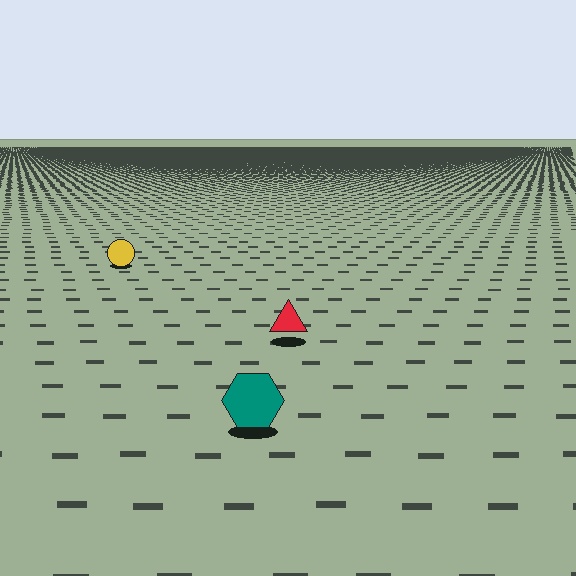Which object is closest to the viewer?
The teal hexagon is closest. The texture marks near it are larger and more spread out.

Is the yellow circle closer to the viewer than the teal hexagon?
No. The teal hexagon is closer — you can tell from the texture gradient: the ground texture is coarser near it.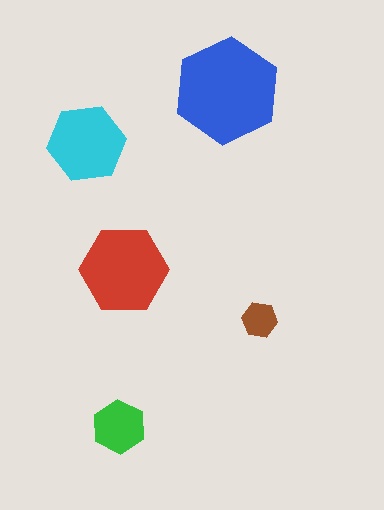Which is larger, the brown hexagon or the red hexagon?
The red one.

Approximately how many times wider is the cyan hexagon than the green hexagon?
About 1.5 times wider.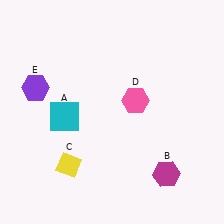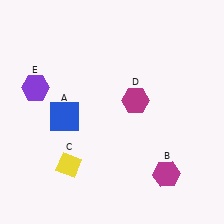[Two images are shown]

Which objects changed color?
A changed from cyan to blue. D changed from pink to magenta.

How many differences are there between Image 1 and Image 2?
There are 2 differences between the two images.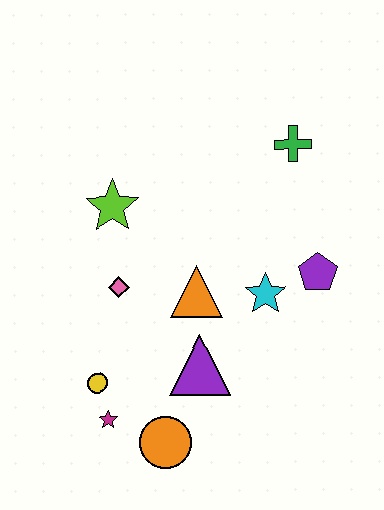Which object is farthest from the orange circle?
The green cross is farthest from the orange circle.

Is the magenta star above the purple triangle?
No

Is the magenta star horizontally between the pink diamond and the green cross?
No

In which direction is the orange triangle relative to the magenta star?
The orange triangle is above the magenta star.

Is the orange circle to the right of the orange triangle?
No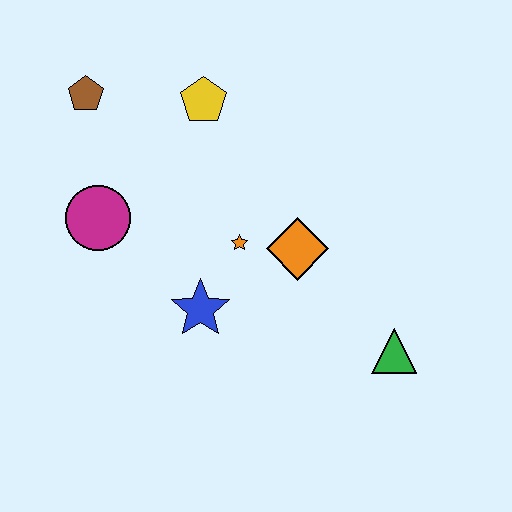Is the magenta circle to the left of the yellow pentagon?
Yes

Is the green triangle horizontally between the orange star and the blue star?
No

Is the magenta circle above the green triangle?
Yes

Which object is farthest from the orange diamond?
The brown pentagon is farthest from the orange diamond.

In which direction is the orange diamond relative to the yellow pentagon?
The orange diamond is below the yellow pentagon.